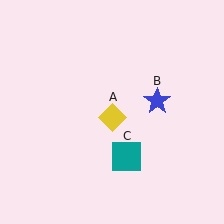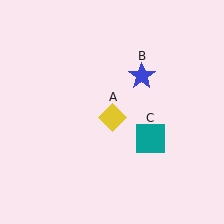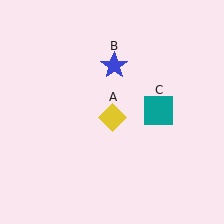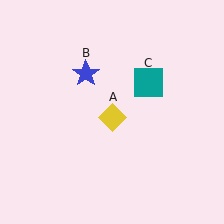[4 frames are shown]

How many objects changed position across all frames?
2 objects changed position: blue star (object B), teal square (object C).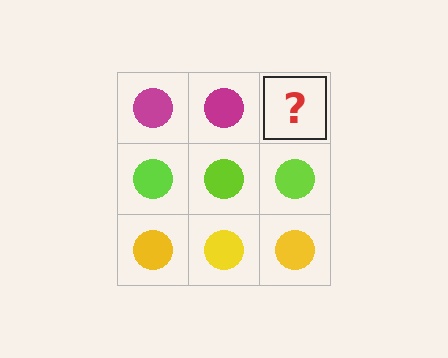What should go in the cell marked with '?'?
The missing cell should contain a magenta circle.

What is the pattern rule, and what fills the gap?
The rule is that each row has a consistent color. The gap should be filled with a magenta circle.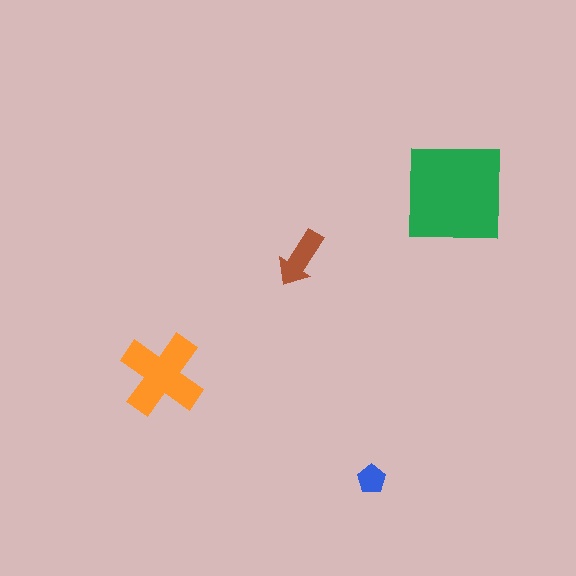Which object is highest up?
The green square is topmost.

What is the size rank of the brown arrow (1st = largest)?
3rd.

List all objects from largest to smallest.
The green square, the orange cross, the brown arrow, the blue pentagon.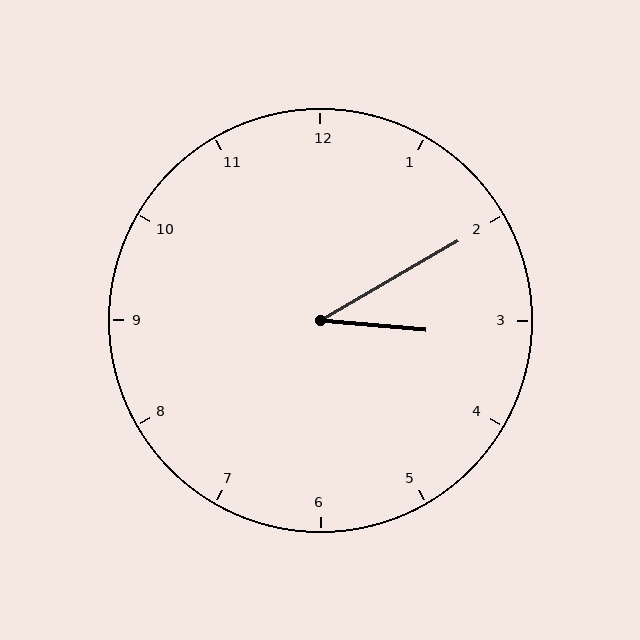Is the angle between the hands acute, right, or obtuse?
It is acute.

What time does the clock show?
3:10.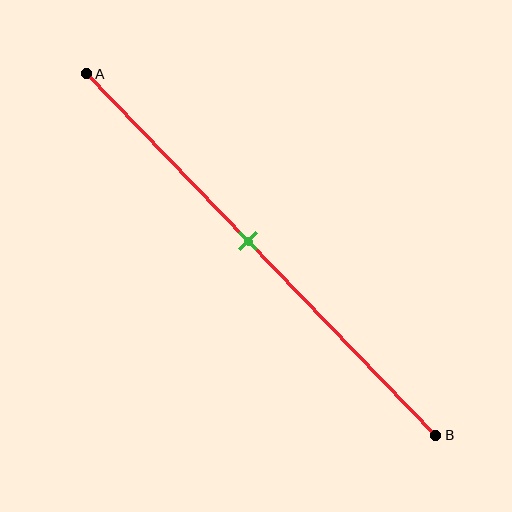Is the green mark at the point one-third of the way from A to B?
No, the mark is at about 45% from A, not at the 33% one-third point.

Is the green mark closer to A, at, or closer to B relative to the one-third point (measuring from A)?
The green mark is closer to point B than the one-third point of segment AB.